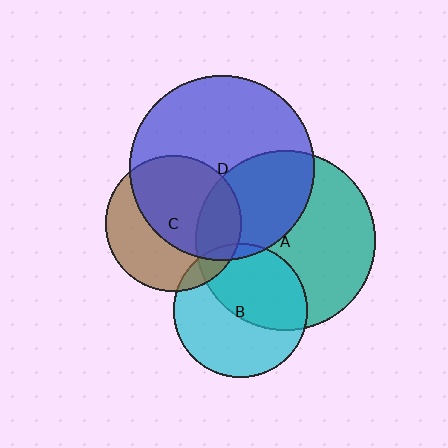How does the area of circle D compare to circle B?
Approximately 1.9 times.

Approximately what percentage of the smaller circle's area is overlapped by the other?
Approximately 5%.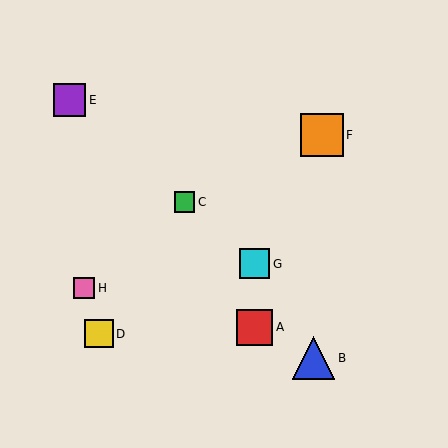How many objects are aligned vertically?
2 objects (A, G) are aligned vertically.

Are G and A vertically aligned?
Yes, both are at x≈255.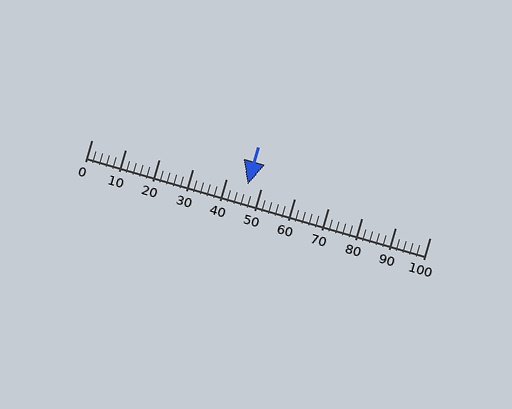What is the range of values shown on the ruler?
The ruler shows values from 0 to 100.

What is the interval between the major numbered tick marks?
The major tick marks are spaced 10 units apart.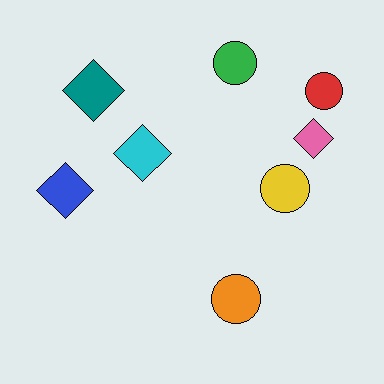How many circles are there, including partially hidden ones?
There are 4 circles.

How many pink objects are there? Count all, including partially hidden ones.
There is 1 pink object.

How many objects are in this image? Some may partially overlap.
There are 8 objects.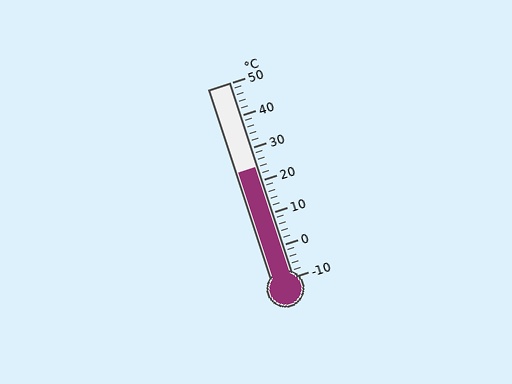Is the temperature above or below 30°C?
The temperature is below 30°C.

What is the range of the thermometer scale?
The thermometer scale ranges from -10°C to 50°C.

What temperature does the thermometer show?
The thermometer shows approximately 24°C.